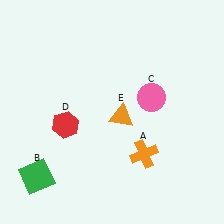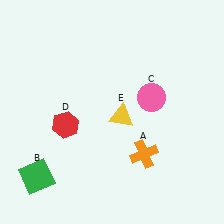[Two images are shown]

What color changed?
The triangle (E) changed from orange in Image 1 to yellow in Image 2.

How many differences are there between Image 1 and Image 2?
There is 1 difference between the two images.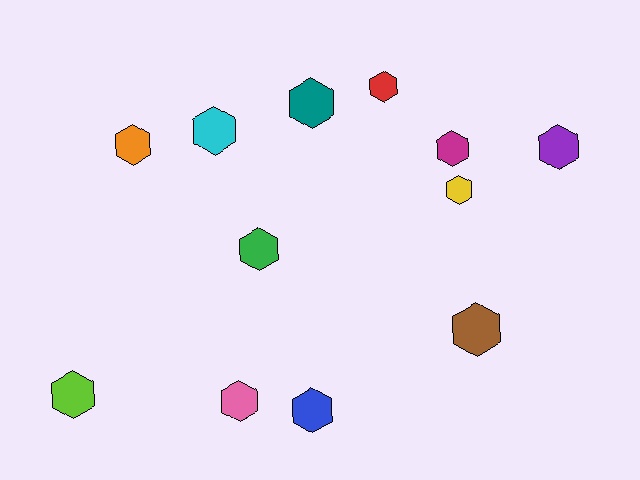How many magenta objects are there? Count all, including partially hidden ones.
There is 1 magenta object.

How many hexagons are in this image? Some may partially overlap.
There are 12 hexagons.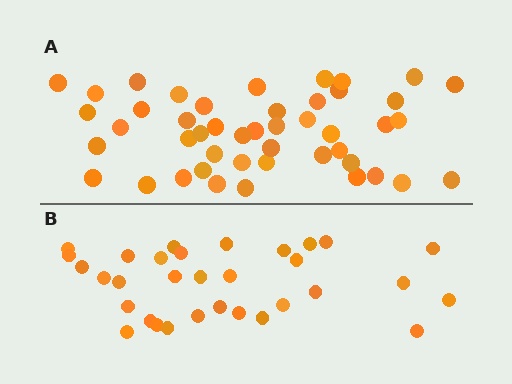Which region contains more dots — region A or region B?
Region A (the top region) has more dots.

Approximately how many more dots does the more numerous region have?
Region A has approximately 15 more dots than region B.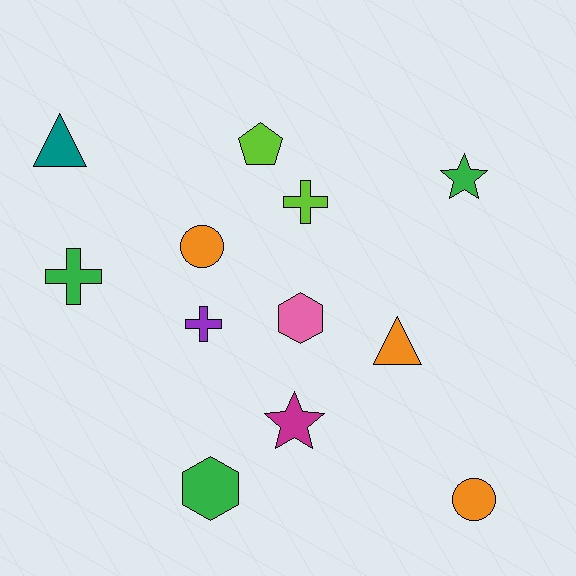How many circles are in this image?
There are 2 circles.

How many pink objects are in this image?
There is 1 pink object.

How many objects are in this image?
There are 12 objects.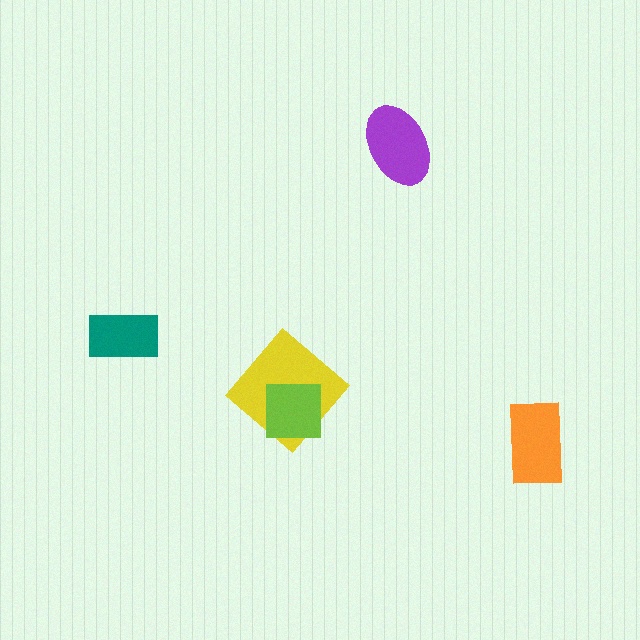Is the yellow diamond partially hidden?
Yes, it is partially covered by another shape.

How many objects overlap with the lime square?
1 object overlaps with the lime square.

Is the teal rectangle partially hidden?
No, no other shape covers it.